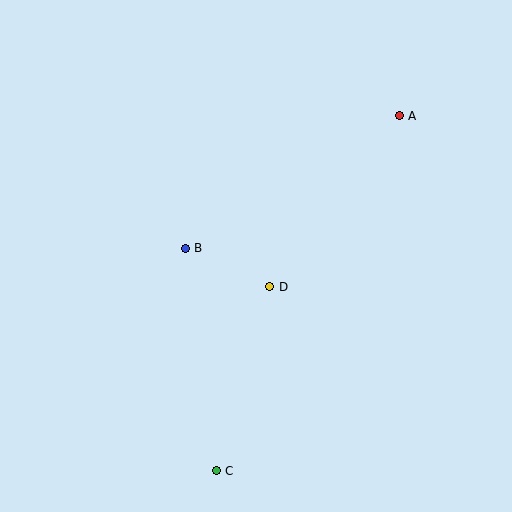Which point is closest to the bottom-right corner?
Point C is closest to the bottom-right corner.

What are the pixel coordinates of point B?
Point B is at (185, 248).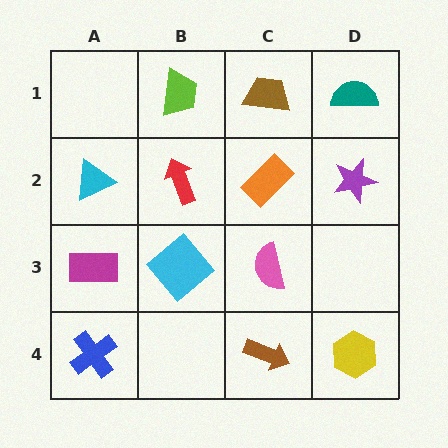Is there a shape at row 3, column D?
No, that cell is empty.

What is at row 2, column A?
A cyan triangle.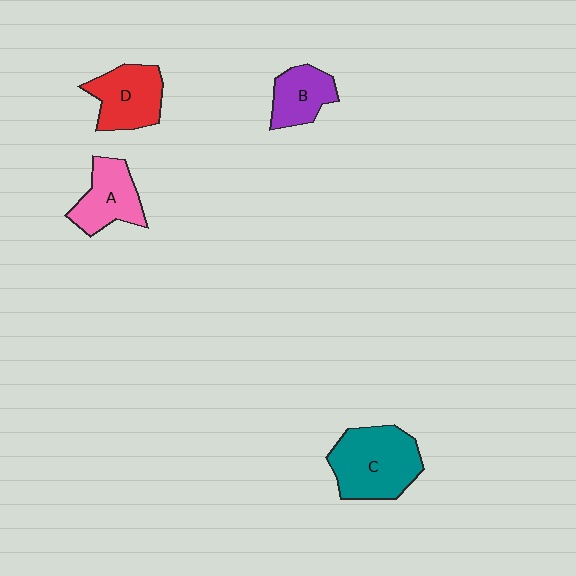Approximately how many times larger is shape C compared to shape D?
Approximately 1.4 times.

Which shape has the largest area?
Shape C (teal).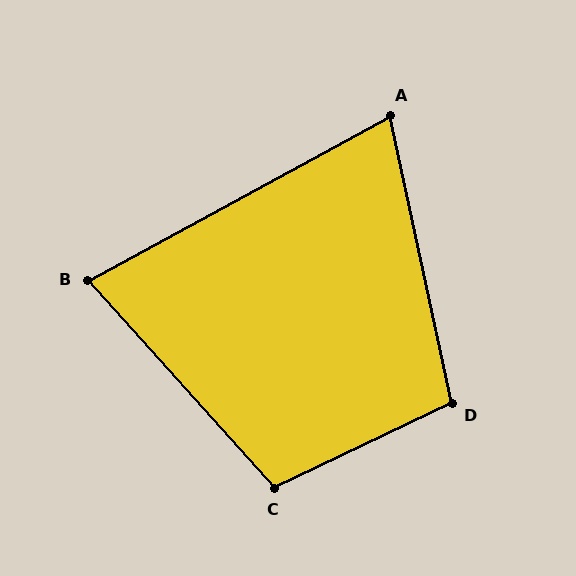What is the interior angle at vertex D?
Approximately 103 degrees (obtuse).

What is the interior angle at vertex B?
Approximately 77 degrees (acute).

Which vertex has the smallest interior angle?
A, at approximately 74 degrees.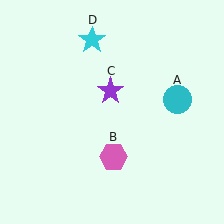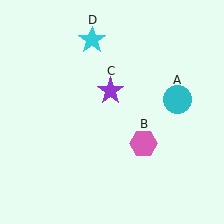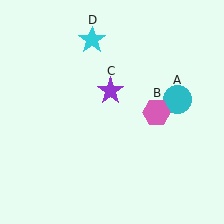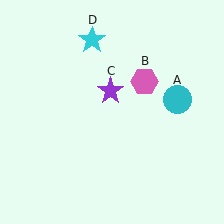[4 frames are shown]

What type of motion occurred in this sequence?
The pink hexagon (object B) rotated counterclockwise around the center of the scene.